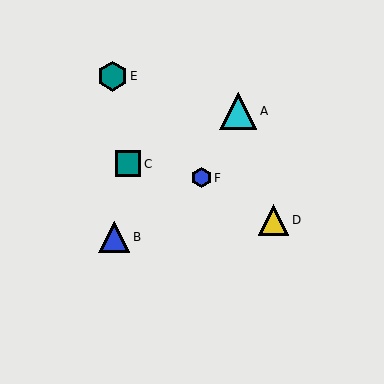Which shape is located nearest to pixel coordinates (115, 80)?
The teal hexagon (labeled E) at (112, 76) is nearest to that location.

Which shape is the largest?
The cyan triangle (labeled A) is the largest.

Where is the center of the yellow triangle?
The center of the yellow triangle is at (273, 220).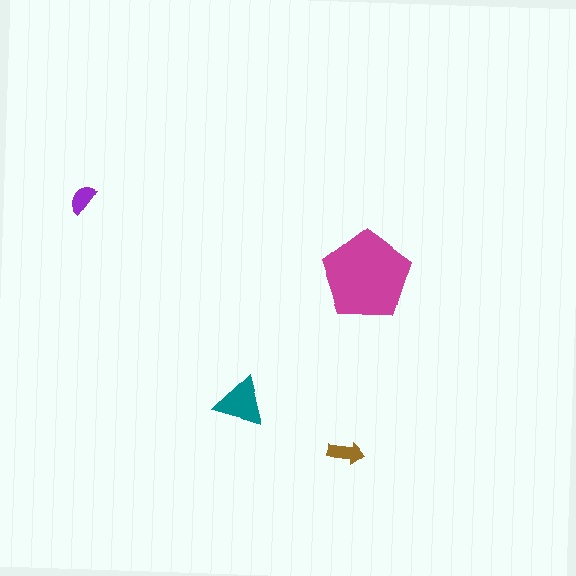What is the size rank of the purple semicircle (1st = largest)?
4th.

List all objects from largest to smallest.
The magenta pentagon, the teal triangle, the brown arrow, the purple semicircle.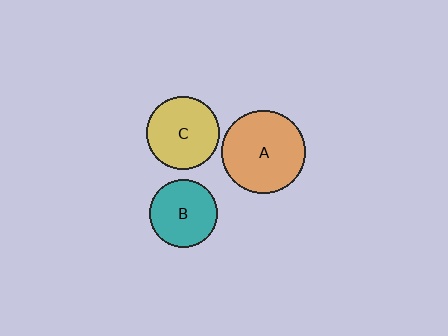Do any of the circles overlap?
No, none of the circles overlap.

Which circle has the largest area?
Circle A (orange).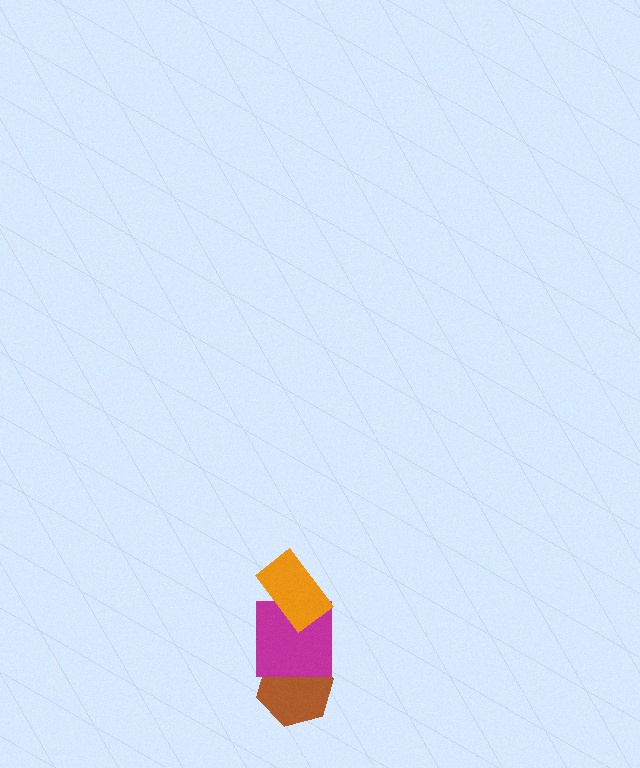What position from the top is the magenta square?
The magenta square is 2nd from the top.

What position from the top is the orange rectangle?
The orange rectangle is 1st from the top.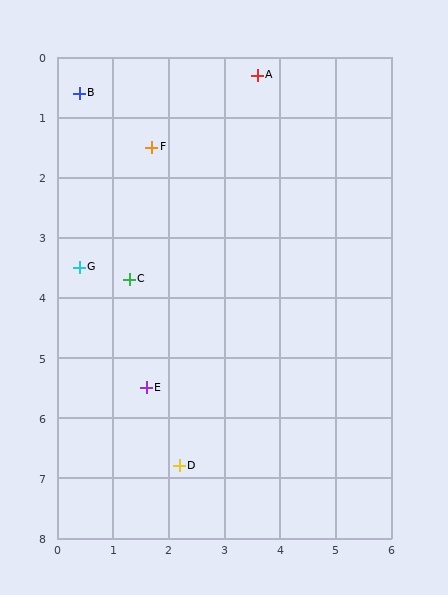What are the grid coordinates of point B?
Point B is at approximately (0.4, 0.6).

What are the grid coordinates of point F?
Point F is at approximately (1.7, 1.5).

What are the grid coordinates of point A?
Point A is at approximately (3.6, 0.3).